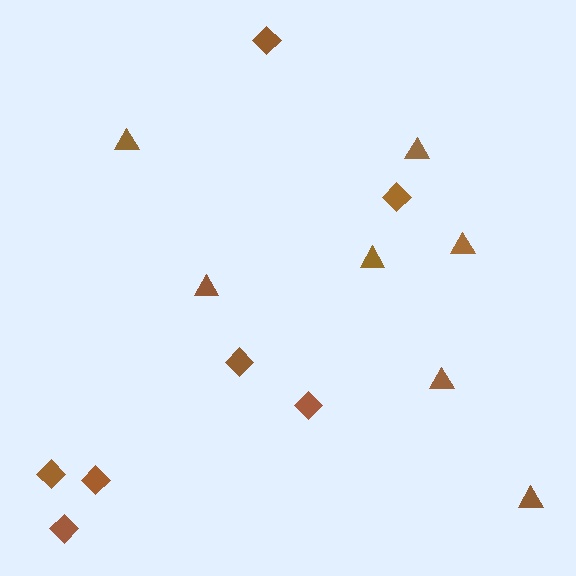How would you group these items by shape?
There are 2 groups: one group of diamonds (7) and one group of triangles (7).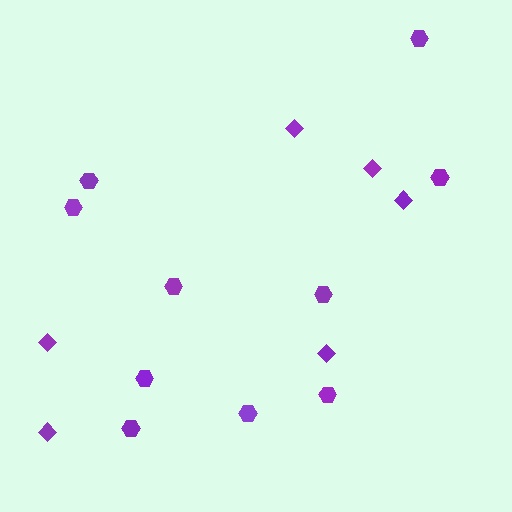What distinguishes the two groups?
There are 2 groups: one group of hexagons (10) and one group of diamonds (6).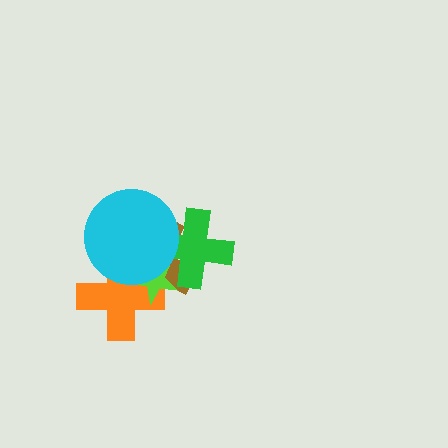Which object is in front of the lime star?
The cyan circle is in front of the lime star.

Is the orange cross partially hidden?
Yes, it is partially covered by another shape.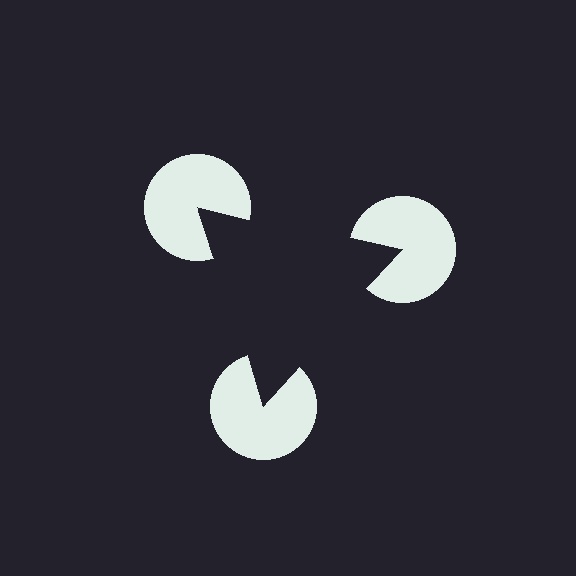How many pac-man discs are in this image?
There are 3 — one at each vertex of the illusory triangle.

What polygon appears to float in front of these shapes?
An illusory triangle — its edges are inferred from the aligned wedge cuts in the pac-man discs, not physically drawn.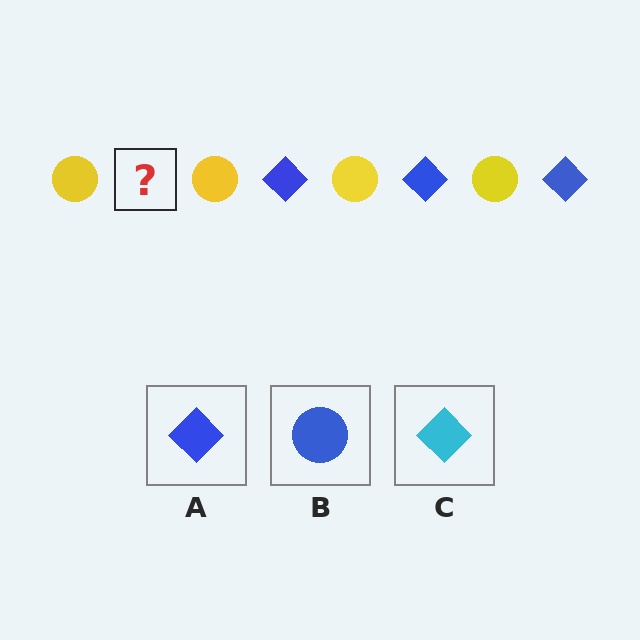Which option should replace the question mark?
Option A.